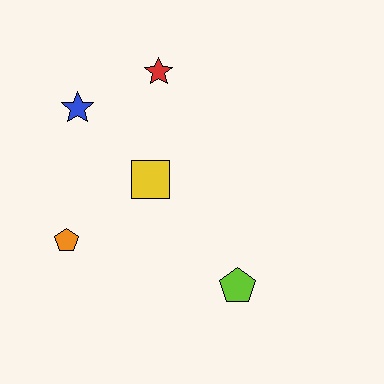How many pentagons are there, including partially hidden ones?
There are 2 pentagons.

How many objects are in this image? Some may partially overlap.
There are 5 objects.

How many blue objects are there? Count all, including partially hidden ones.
There is 1 blue object.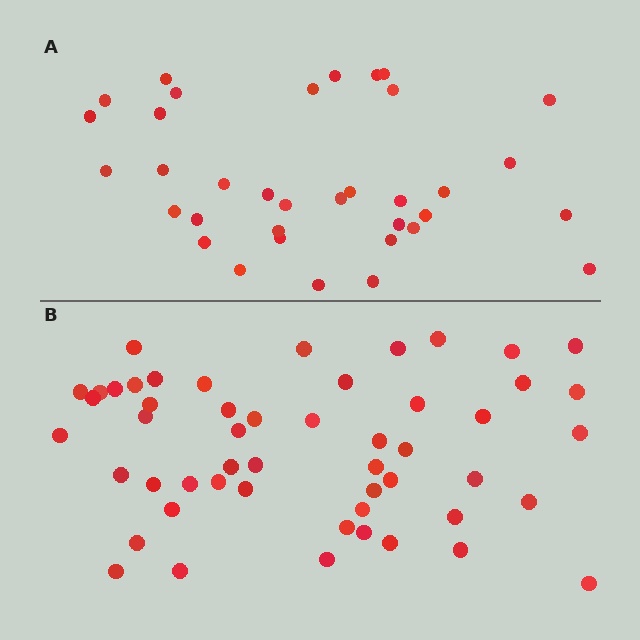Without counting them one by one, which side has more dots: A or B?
Region B (the bottom region) has more dots.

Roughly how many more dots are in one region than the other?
Region B has approximately 15 more dots than region A.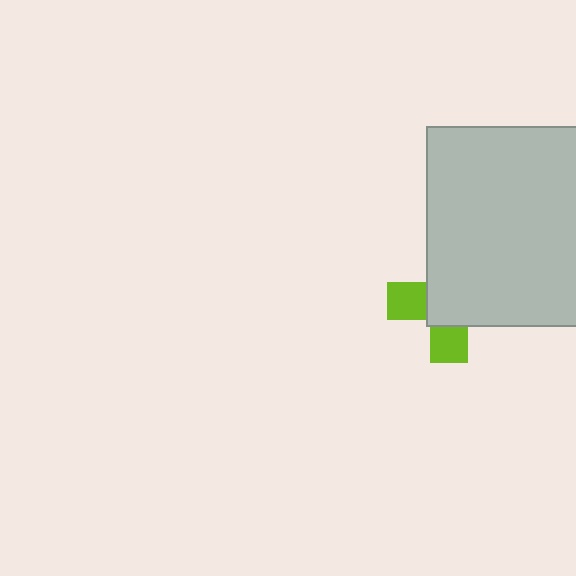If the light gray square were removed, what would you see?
You would see the complete lime cross.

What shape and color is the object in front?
The object in front is a light gray square.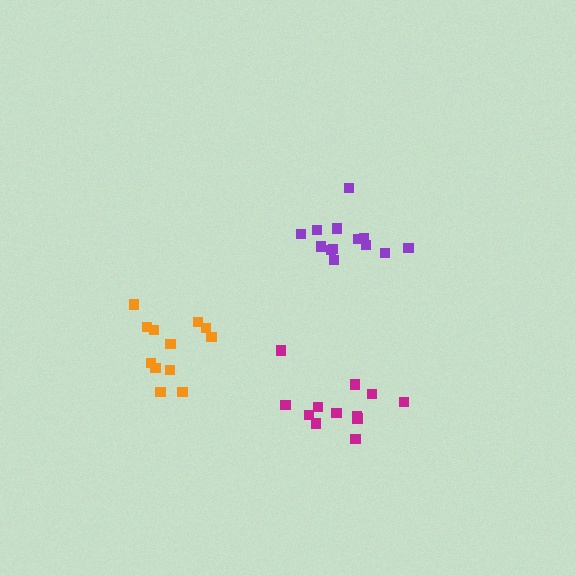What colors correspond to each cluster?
The clusters are colored: orange, purple, magenta.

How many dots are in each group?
Group 1: 12 dots, Group 2: 13 dots, Group 3: 12 dots (37 total).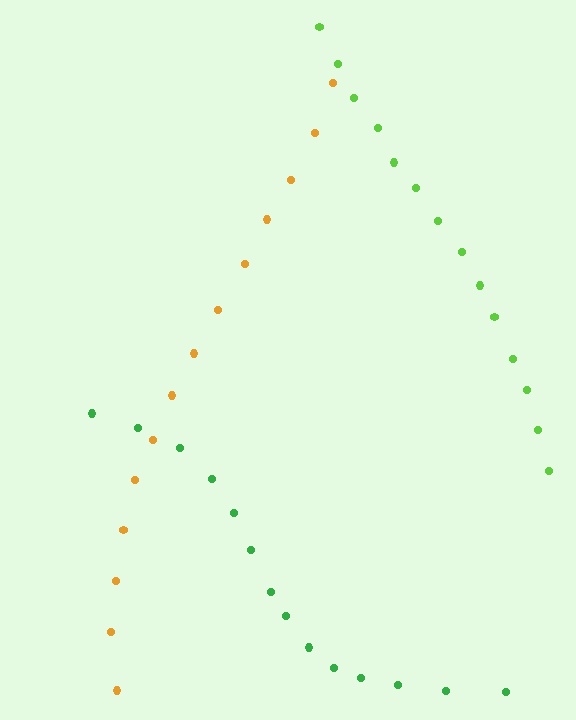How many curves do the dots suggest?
There are 3 distinct paths.